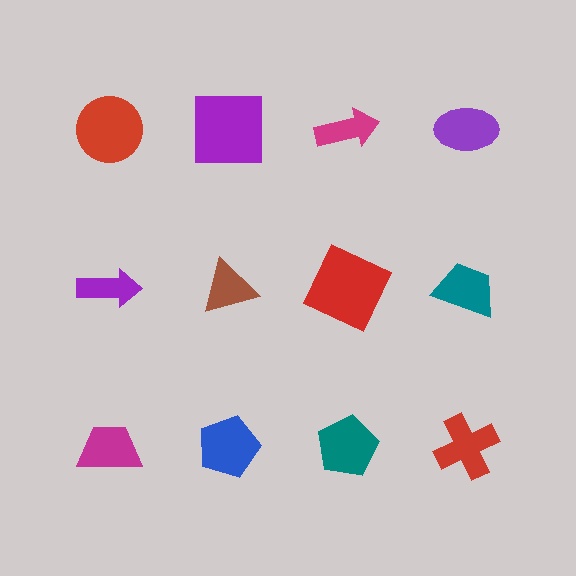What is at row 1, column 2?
A purple square.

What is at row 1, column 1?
A red circle.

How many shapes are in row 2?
4 shapes.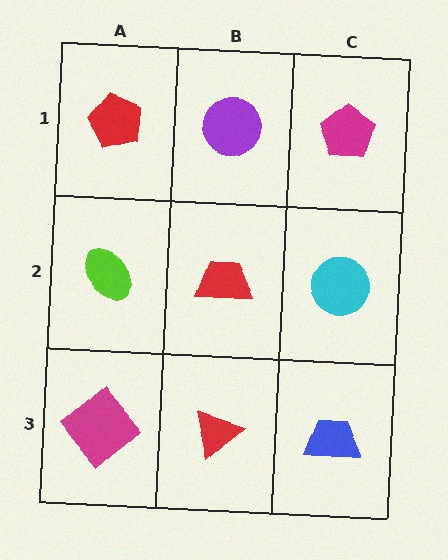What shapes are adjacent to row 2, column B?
A purple circle (row 1, column B), a red triangle (row 3, column B), a lime ellipse (row 2, column A), a cyan circle (row 2, column C).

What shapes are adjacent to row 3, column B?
A red trapezoid (row 2, column B), a magenta diamond (row 3, column A), a blue trapezoid (row 3, column C).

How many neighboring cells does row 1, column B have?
3.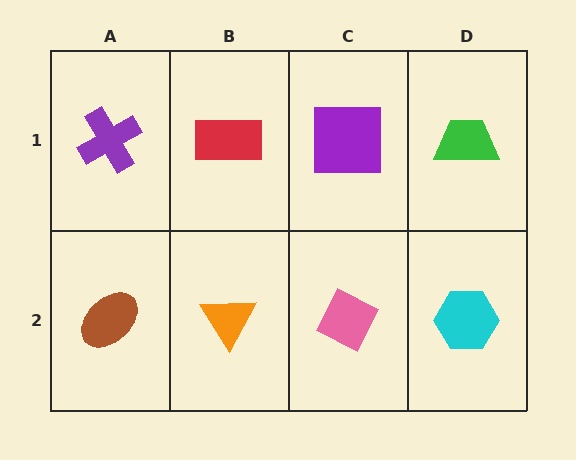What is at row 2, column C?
A pink diamond.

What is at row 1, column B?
A red rectangle.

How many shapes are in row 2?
4 shapes.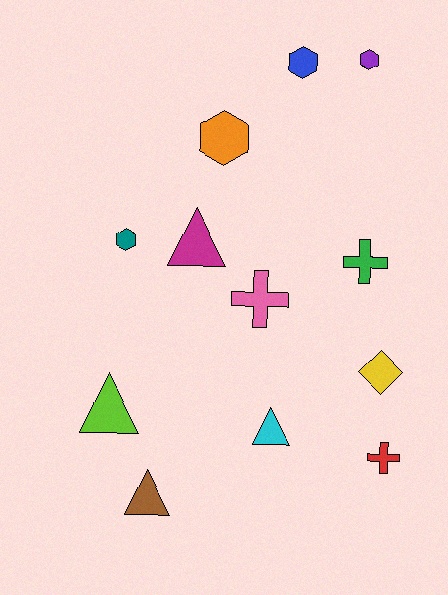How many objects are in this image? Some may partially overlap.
There are 12 objects.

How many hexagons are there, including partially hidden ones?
There are 4 hexagons.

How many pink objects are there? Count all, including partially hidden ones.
There is 1 pink object.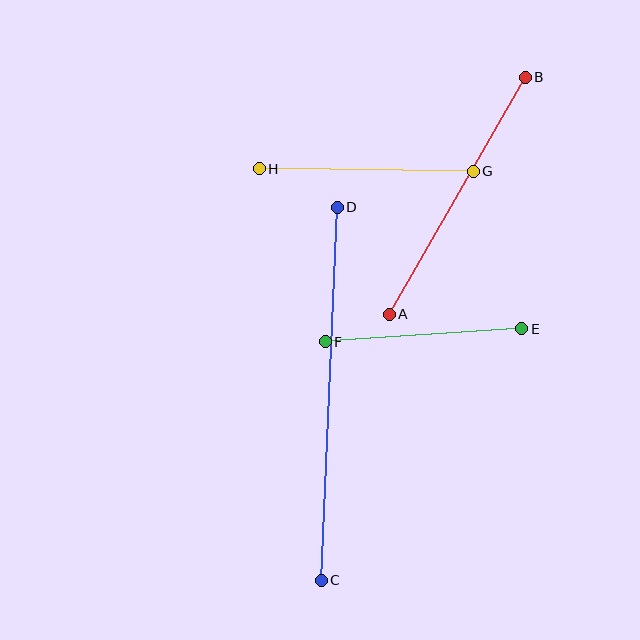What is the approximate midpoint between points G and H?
The midpoint is at approximately (366, 170) pixels.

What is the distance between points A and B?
The distance is approximately 273 pixels.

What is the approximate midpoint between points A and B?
The midpoint is at approximately (457, 196) pixels.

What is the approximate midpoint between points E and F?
The midpoint is at approximately (423, 335) pixels.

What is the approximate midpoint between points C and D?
The midpoint is at approximately (329, 394) pixels.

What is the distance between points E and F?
The distance is approximately 197 pixels.